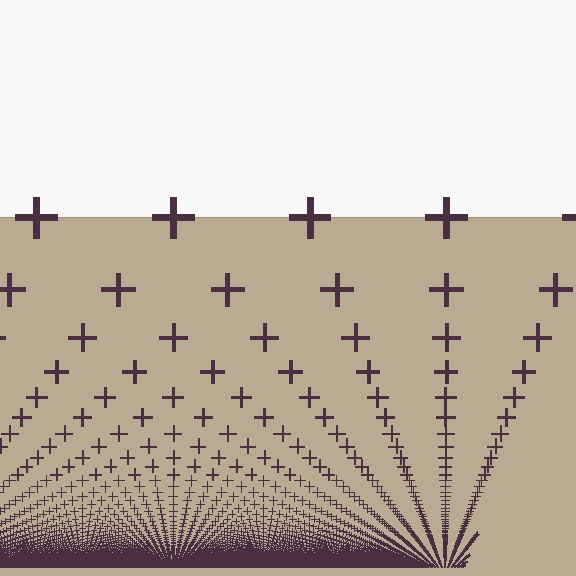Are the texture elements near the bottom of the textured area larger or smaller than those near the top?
Smaller. The gradient is inverted — elements near the bottom are smaller and denser.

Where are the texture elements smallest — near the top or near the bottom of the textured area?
Near the bottom.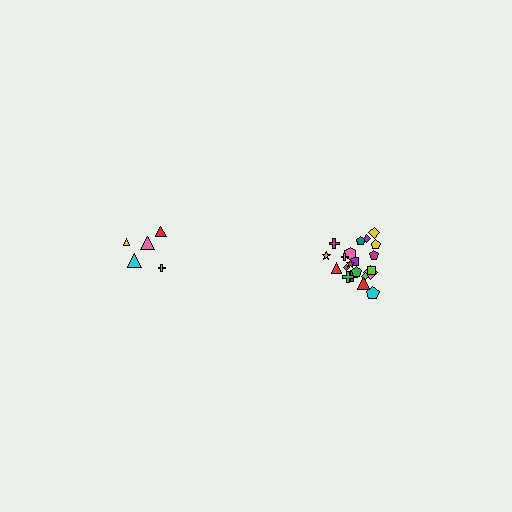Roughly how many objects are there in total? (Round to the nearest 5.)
Roughly 25 objects in total.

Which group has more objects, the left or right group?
The right group.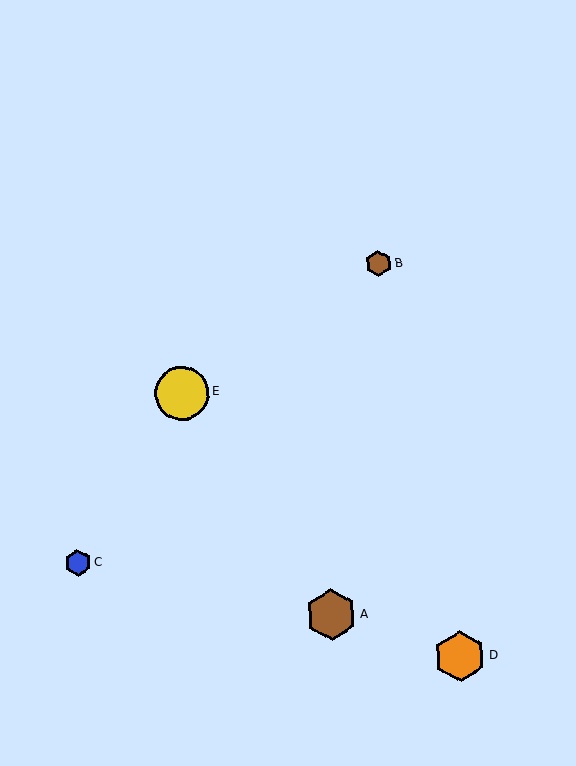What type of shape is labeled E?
Shape E is a yellow circle.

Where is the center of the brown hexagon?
The center of the brown hexagon is at (331, 615).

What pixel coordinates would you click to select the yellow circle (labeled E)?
Click at (182, 393) to select the yellow circle E.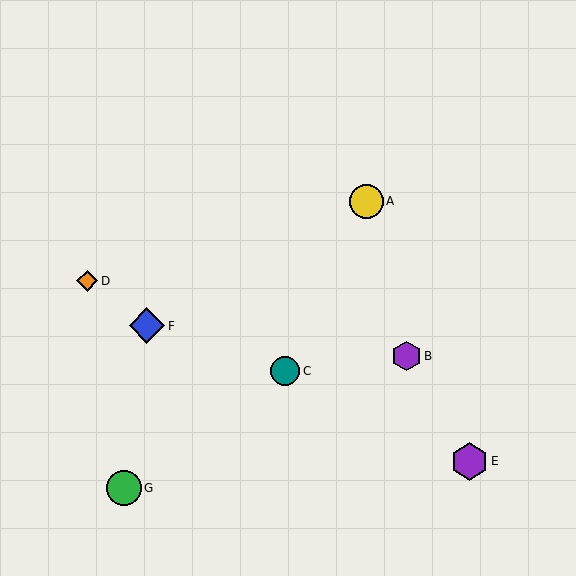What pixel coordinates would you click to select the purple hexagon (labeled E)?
Click at (469, 461) to select the purple hexagon E.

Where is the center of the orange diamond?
The center of the orange diamond is at (87, 281).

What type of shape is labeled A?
Shape A is a yellow circle.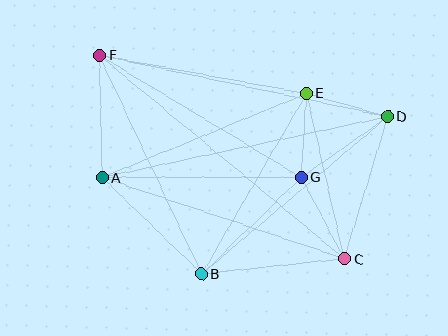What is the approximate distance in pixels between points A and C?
The distance between A and C is approximately 256 pixels.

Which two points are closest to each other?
Points E and G are closest to each other.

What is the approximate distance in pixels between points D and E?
The distance between D and E is approximately 85 pixels.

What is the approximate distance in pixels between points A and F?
The distance between A and F is approximately 123 pixels.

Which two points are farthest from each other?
Points C and F are farthest from each other.